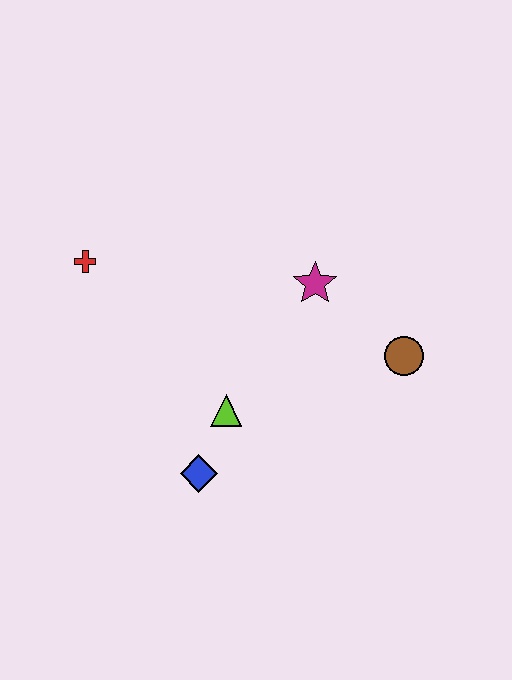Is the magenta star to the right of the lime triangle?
Yes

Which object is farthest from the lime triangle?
The red cross is farthest from the lime triangle.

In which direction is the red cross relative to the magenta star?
The red cross is to the left of the magenta star.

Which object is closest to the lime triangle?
The blue diamond is closest to the lime triangle.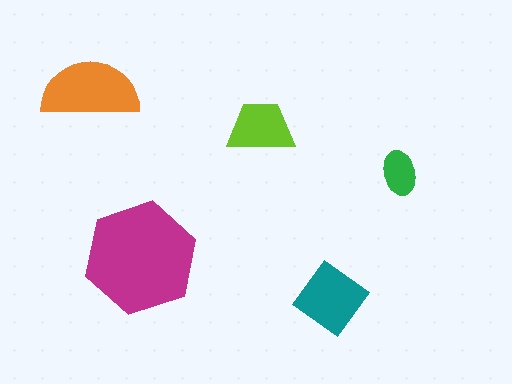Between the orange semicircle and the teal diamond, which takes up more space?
The orange semicircle.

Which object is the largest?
The magenta hexagon.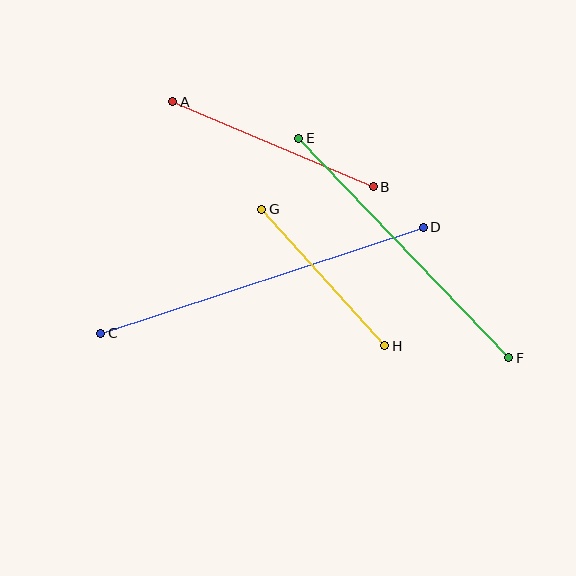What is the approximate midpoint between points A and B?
The midpoint is at approximately (273, 144) pixels.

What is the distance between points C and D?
The distance is approximately 340 pixels.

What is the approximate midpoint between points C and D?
The midpoint is at approximately (262, 280) pixels.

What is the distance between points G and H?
The distance is approximately 184 pixels.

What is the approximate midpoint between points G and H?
The midpoint is at approximately (323, 278) pixels.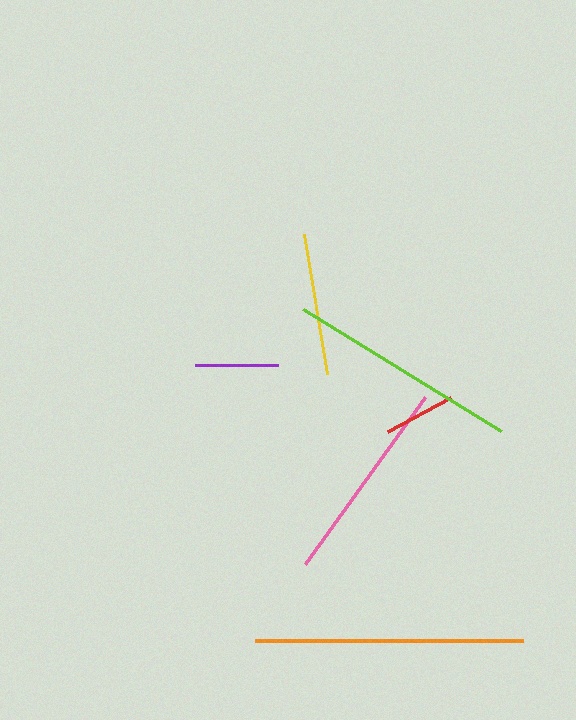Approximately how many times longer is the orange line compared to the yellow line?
The orange line is approximately 1.9 times the length of the yellow line.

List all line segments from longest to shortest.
From longest to shortest: orange, lime, pink, yellow, purple, red.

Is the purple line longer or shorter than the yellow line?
The yellow line is longer than the purple line.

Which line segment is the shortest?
The red line is the shortest at approximately 71 pixels.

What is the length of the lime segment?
The lime segment is approximately 233 pixels long.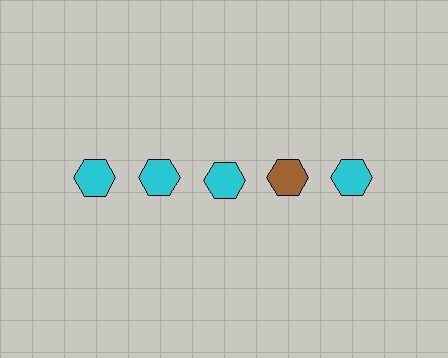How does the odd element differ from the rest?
It has a different color: brown instead of cyan.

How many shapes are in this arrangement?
There are 5 shapes arranged in a grid pattern.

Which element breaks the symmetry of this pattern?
The brown hexagon in the top row, second from right column breaks the symmetry. All other shapes are cyan hexagons.